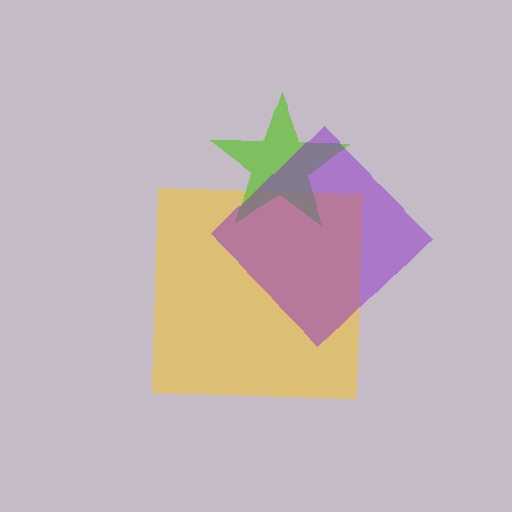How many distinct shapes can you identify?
There are 3 distinct shapes: a yellow square, a lime star, a purple diamond.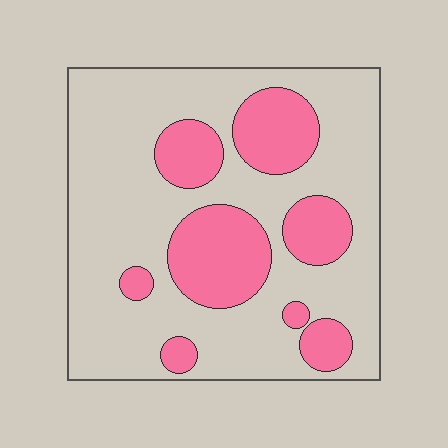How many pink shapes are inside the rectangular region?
8.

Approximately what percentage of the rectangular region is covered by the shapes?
Approximately 30%.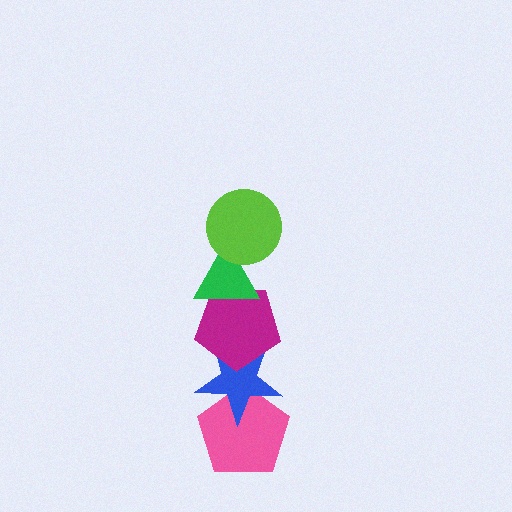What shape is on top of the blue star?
The magenta pentagon is on top of the blue star.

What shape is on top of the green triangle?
The lime circle is on top of the green triangle.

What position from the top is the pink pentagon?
The pink pentagon is 5th from the top.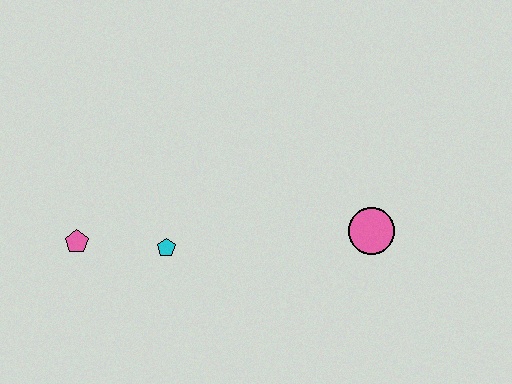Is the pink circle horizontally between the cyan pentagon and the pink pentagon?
No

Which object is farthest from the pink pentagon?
The pink circle is farthest from the pink pentagon.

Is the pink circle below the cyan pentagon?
No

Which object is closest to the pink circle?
The cyan pentagon is closest to the pink circle.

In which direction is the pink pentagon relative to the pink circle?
The pink pentagon is to the left of the pink circle.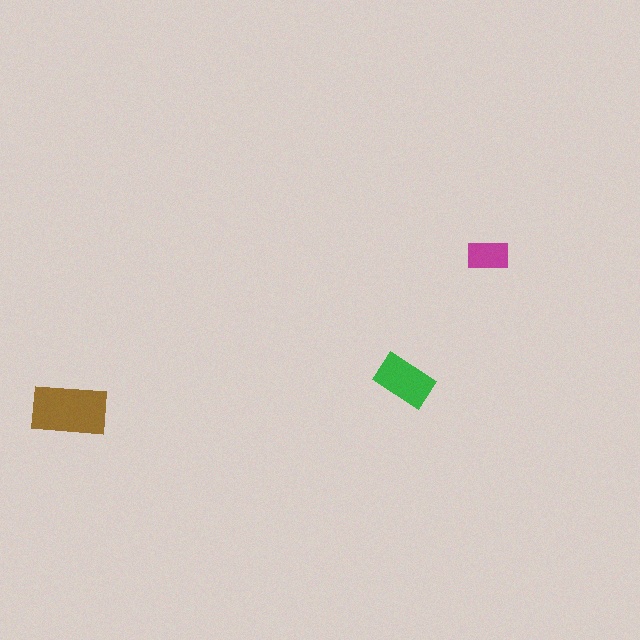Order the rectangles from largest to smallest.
the brown one, the green one, the magenta one.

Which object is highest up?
The magenta rectangle is topmost.